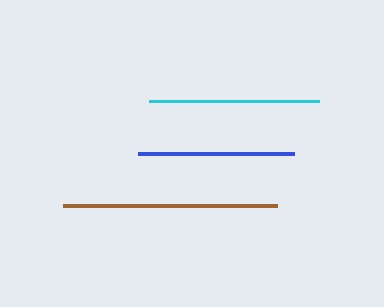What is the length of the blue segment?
The blue segment is approximately 156 pixels long.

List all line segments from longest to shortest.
From longest to shortest: brown, cyan, blue.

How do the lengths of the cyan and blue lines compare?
The cyan and blue lines are approximately the same length.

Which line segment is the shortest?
The blue line is the shortest at approximately 156 pixels.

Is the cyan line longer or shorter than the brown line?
The brown line is longer than the cyan line.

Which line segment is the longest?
The brown line is the longest at approximately 214 pixels.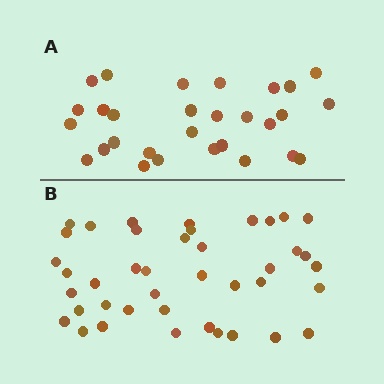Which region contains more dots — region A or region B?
Region B (the bottom region) has more dots.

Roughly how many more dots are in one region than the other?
Region B has roughly 12 or so more dots than region A.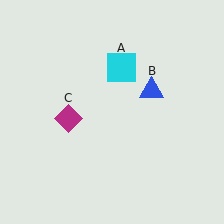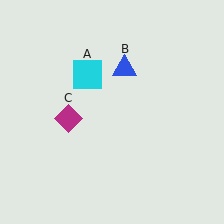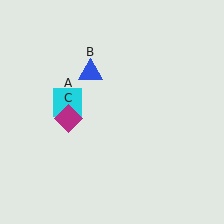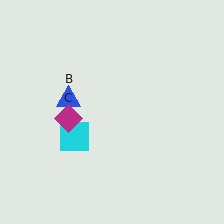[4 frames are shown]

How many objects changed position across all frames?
2 objects changed position: cyan square (object A), blue triangle (object B).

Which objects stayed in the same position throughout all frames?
Magenta diamond (object C) remained stationary.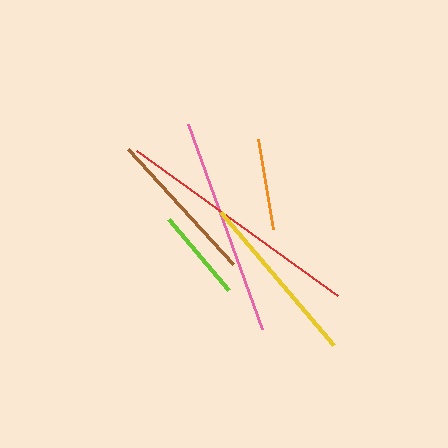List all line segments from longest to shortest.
From longest to shortest: red, pink, yellow, brown, lime, orange.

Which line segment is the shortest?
The orange line is the shortest at approximately 91 pixels.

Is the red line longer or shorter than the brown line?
The red line is longer than the brown line.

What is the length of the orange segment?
The orange segment is approximately 91 pixels long.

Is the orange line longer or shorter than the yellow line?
The yellow line is longer than the orange line.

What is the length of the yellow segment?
The yellow segment is approximately 174 pixels long.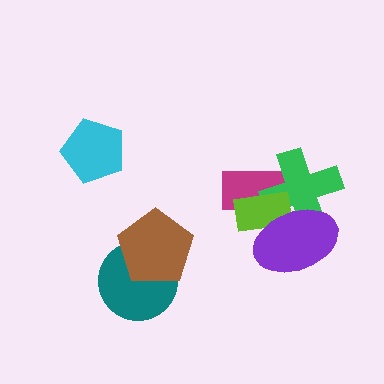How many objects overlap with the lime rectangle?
3 objects overlap with the lime rectangle.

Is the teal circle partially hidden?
Yes, it is partially covered by another shape.